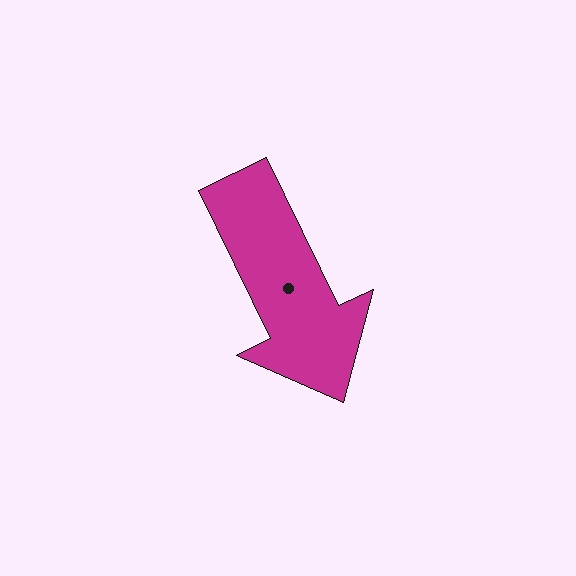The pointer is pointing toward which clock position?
Roughly 5 o'clock.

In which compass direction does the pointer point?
Southeast.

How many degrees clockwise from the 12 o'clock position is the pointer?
Approximately 154 degrees.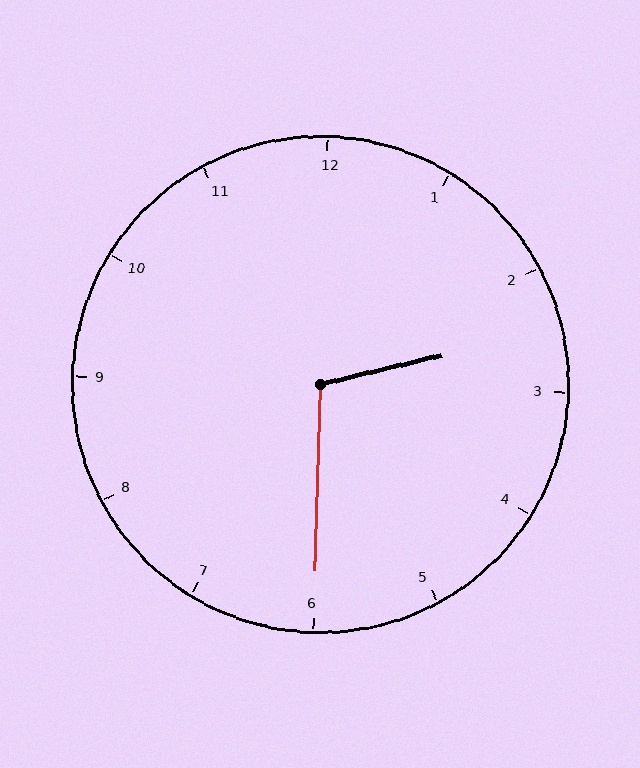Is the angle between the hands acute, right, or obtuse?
It is obtuse.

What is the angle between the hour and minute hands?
Approximately 105 degrees.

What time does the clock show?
2:30.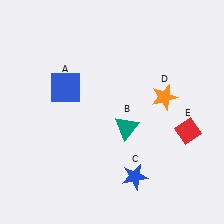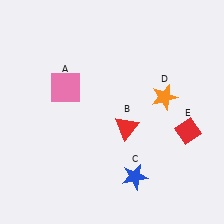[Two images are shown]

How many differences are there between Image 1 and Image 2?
There are 2 differences between the two images.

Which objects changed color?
A changed from blue to pink. B changed from teal to red.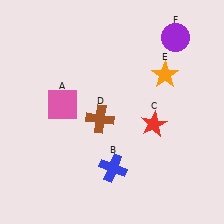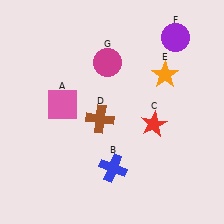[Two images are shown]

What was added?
A magenta circle (G) was added in Image 2.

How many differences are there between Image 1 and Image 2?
There is 1 difference between the two images.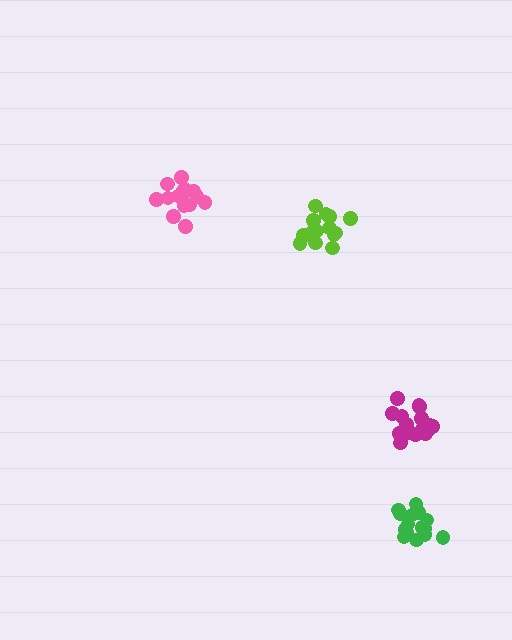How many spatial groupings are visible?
There are 4 spatial groupings.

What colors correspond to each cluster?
The clusters are colored: pink, lime, green, magenta.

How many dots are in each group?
Group 1: 15 dots, Group 2: 14 dots, Group 3: 15 dots, Group 4: 17 dots (61 total).